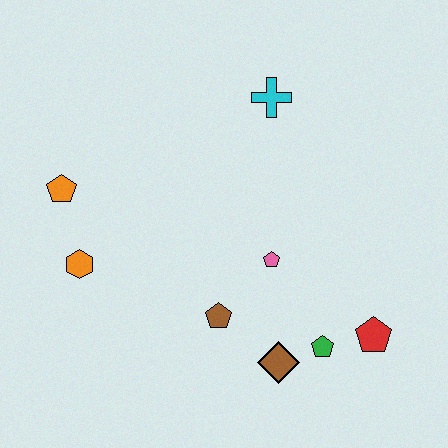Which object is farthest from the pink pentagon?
The orange pentagon is farthest from the pink pentagon.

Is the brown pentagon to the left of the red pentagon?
Yes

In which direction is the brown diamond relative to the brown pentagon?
The brown diamond is to the right of the brown pentagon.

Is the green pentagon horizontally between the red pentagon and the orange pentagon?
Yes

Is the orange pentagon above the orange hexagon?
Yes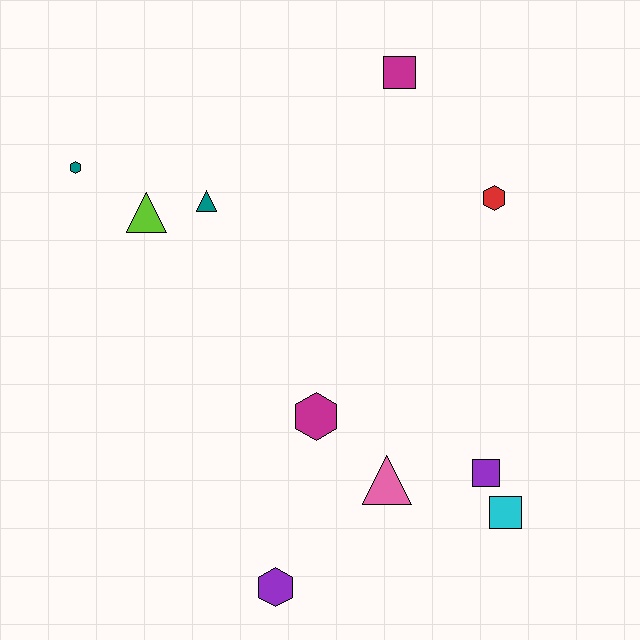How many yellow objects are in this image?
There are no yellow objects.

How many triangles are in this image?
There are 3 triangles.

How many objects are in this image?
There are 10 objects.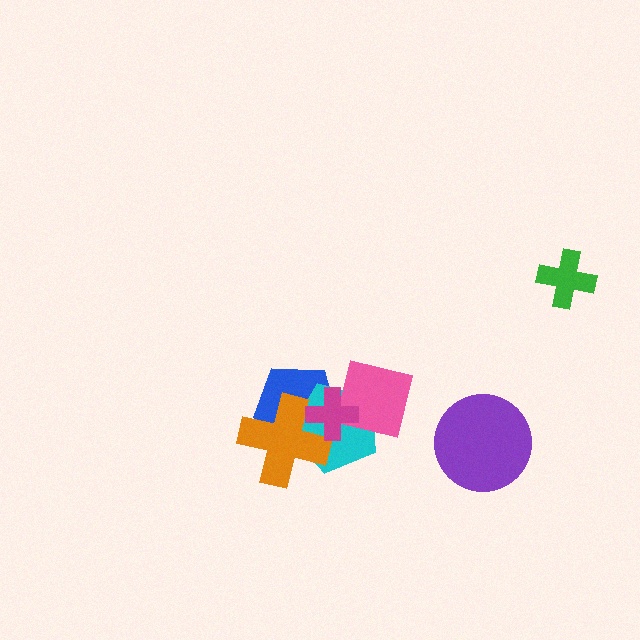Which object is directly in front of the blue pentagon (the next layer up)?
The cyan pentagon is directly in front of the blue pentagon.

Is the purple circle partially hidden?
No, no other shape covers it.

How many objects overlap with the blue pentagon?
4 objects overlap with the blue pentagon.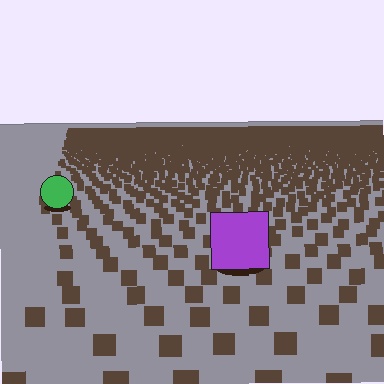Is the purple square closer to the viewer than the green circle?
Yes. The purple square is closer — you can tell from the texture gradient: the ground texture is coarser near it.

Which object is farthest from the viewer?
The green circle is farthest from the viewer. It appears smaller and the ground texture around it is denser.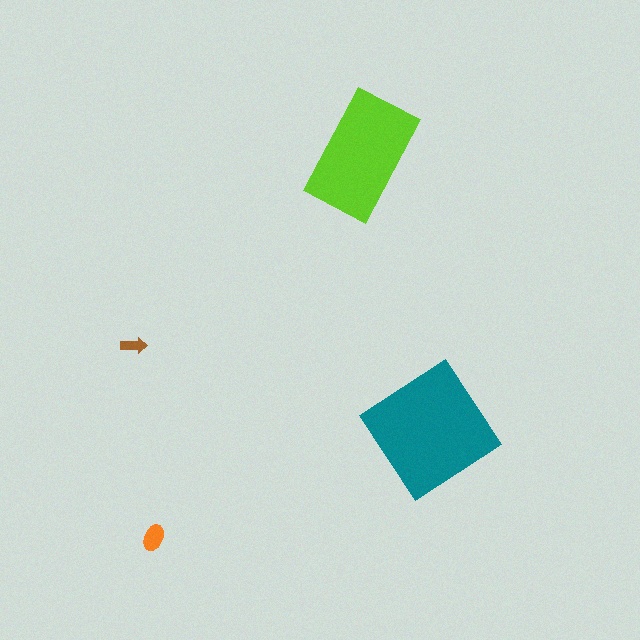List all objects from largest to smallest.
The teal diamond, the lime rectangle, the orange ellipse, the brown arrow.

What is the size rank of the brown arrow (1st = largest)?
4th.